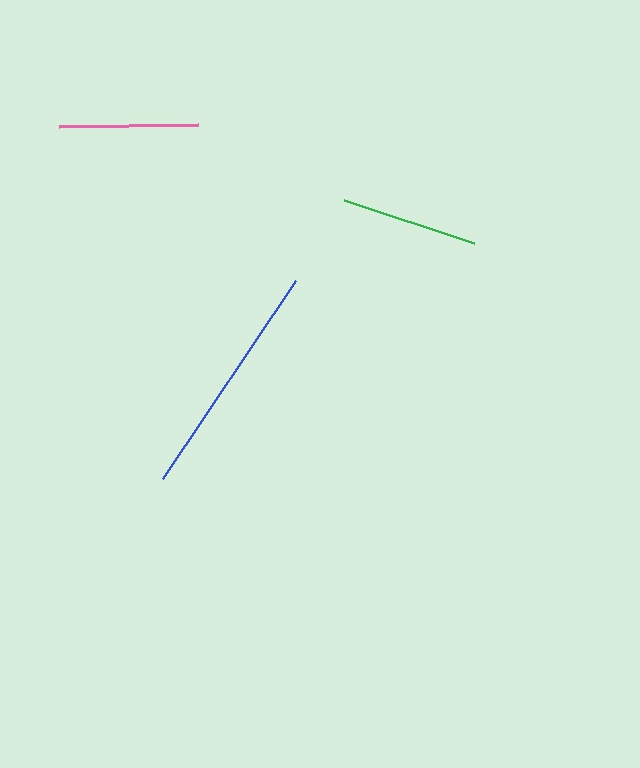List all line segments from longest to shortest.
From longest to shortest: blue, pink, green.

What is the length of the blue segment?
The blue segment is approximately 238 pixels long.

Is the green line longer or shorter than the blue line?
The blue line is longer than the green line.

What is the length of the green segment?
The green segment is approximately 137 pixels long.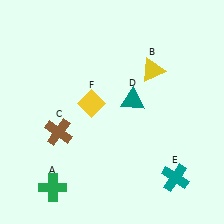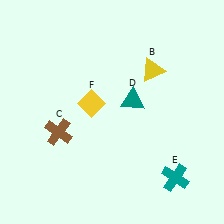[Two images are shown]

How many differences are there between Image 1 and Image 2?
There is 1 difference between the two images.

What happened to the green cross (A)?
The green cross (A) was removed in Image 2. It was in the bottom-left area of Image 1.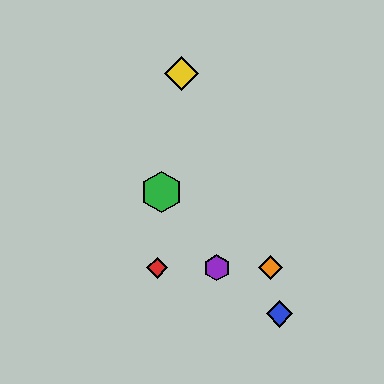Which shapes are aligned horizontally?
The red diamond, the purple hexagon, the orange diamond are aligned horizontally.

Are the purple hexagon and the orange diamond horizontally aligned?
Yes, both are at y≈268.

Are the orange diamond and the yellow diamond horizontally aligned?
No, the orange diamond is at y≈268 and the yellow diamond is at y≈74.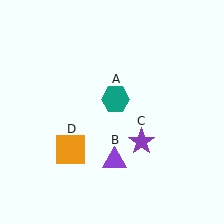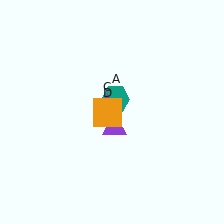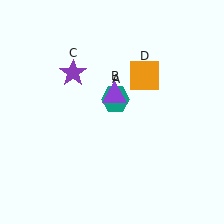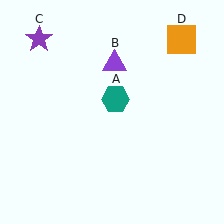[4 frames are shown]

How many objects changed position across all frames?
3 objects changed position: purple triangle (object B), purple star (object C), orange square (object D).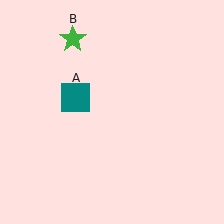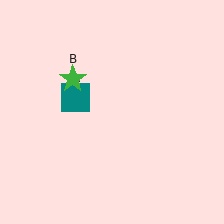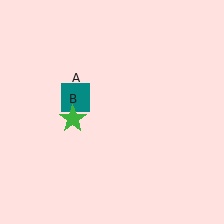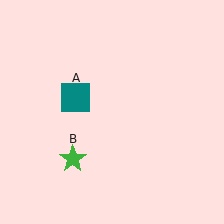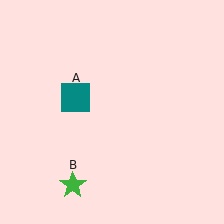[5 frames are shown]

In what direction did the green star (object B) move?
The green star (object B) moved down.